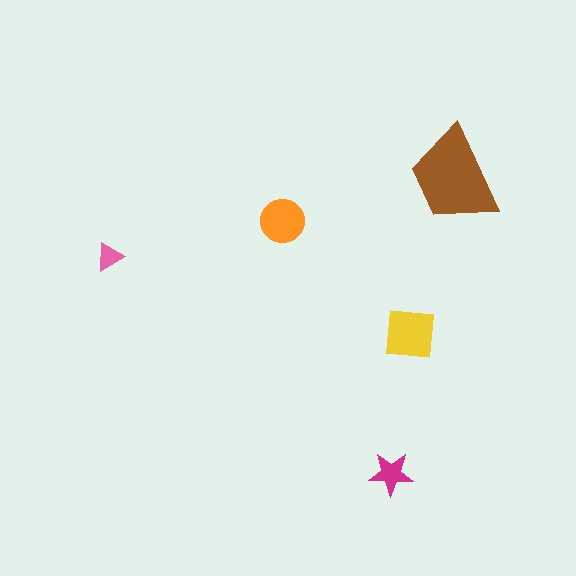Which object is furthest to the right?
The brown trapezoid is rightmost.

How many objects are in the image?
There are 5 objects in the image.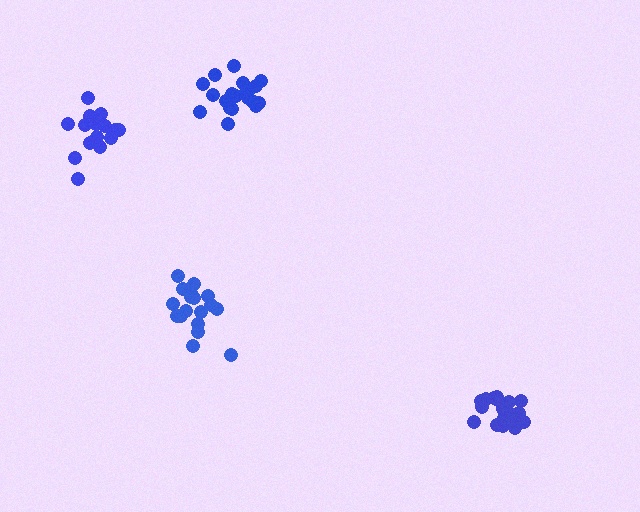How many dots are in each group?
Group 1: 20 dots, Group 2: 18 dots, Group 3: 20 dots, Group 4: 15 dots (73 total).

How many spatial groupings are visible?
There are 4 spatial groupings.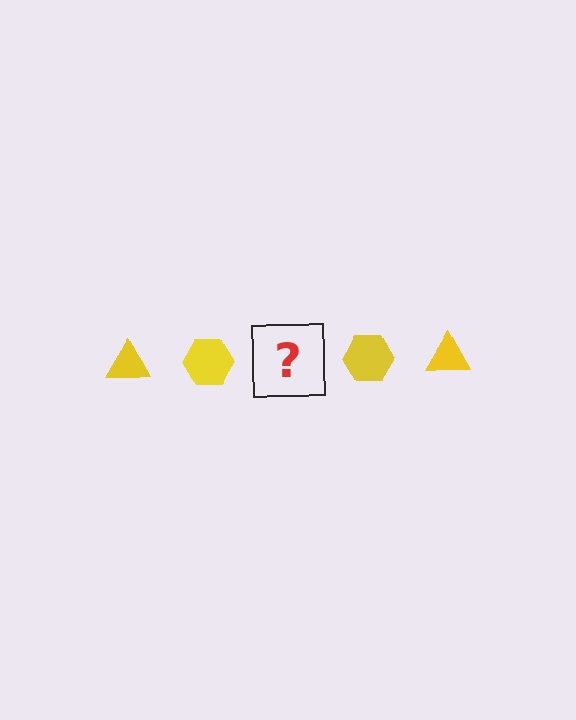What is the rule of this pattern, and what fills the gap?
The rule is that the pattern cycles through triangle, hexagon shapes in yellow. The gap should be filled with a yellow triangle.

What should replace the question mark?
The question mark should be replaced with a yellow triangle.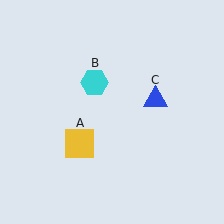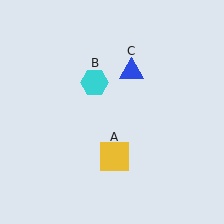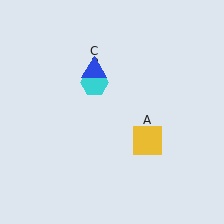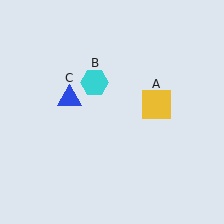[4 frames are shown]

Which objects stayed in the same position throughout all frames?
Cyan hexagon (object B) remained stationary.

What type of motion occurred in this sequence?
The yellow square (object A), blue triangle (object C) rotated counterclockwise around the center of the scene.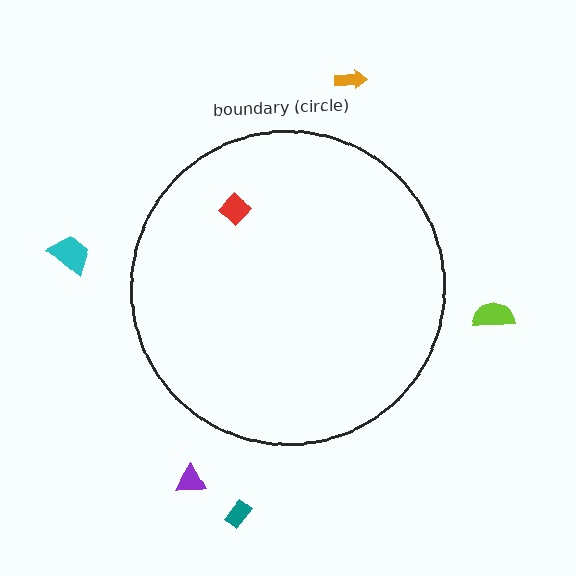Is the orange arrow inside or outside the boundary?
Outside.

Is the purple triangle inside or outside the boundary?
Outside.